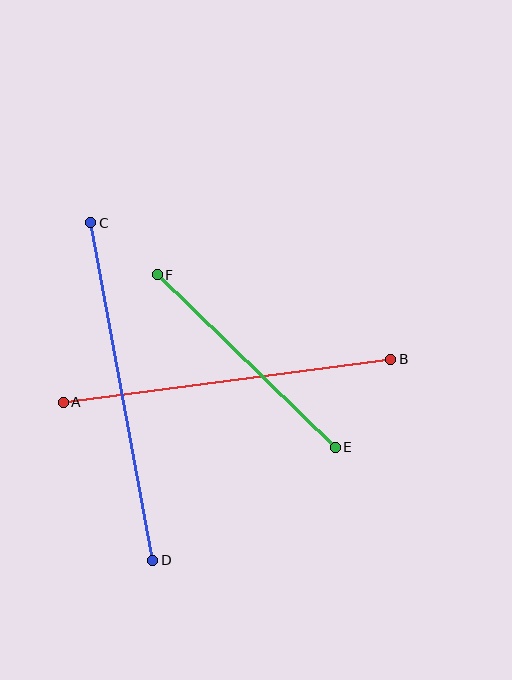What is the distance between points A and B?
The distance is approximately 330 pixels.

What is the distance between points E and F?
The distance is approximately 248 pixels.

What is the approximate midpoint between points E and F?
The midpoint is at approximately (246, 361) pixels.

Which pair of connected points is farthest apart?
Points C and D are farthest apart.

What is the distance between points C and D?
The distance is approximately 343 pixels.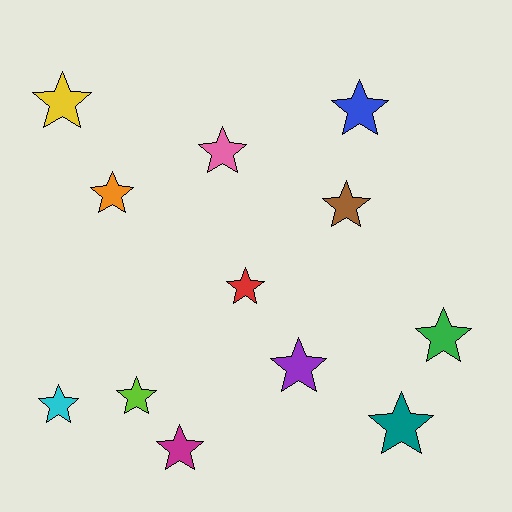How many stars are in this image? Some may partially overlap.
There are 12 stars.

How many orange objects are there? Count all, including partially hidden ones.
There is 1 orange object.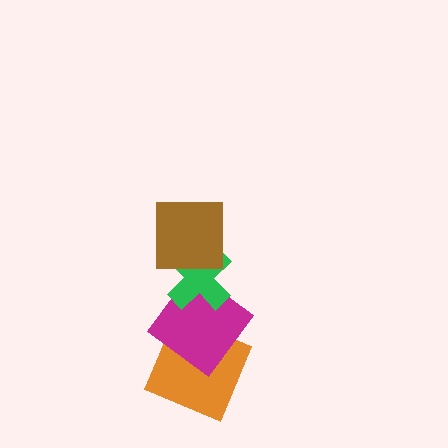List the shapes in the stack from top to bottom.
From top to bottom: the brown square, the green cross, the magenta diamond, the orange square.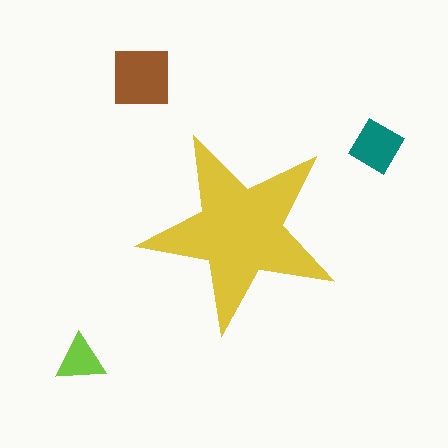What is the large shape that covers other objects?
A yellow star.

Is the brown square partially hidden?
No, the brown square is fully visible.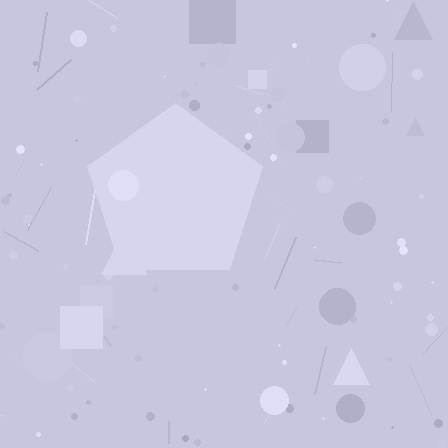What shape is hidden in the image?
A pentagon is hidden in the image.